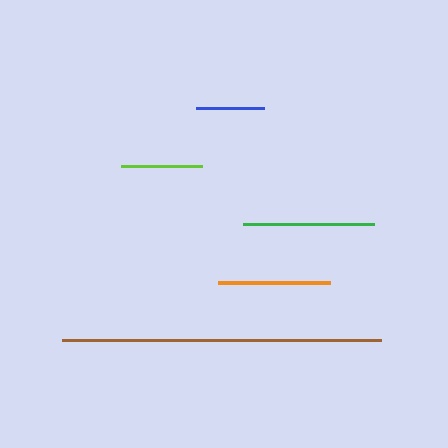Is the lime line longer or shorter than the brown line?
The brown line is longer than the lime line.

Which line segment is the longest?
The brown line is the longest at approximately 319 pixels.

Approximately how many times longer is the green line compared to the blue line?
The green line is approximately 1.9 times the length of the blue line.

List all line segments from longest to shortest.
From longest to shortest: brown, green, orange, lime, blue.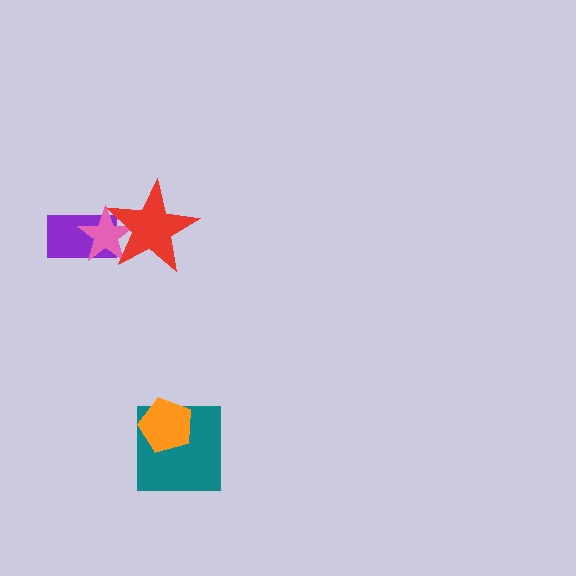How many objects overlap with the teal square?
1 object overlaps with the teal square.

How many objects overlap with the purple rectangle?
2 objects overlap with the purple rectangle.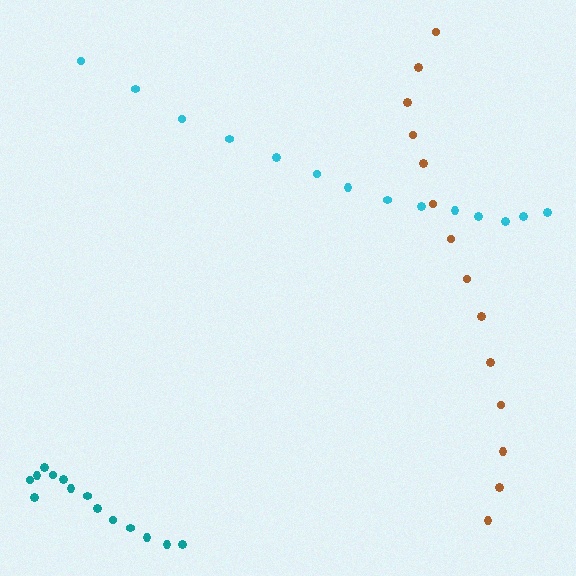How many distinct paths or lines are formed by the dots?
There are 3 distinct paths.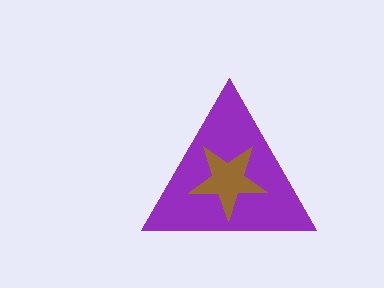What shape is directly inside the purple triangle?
The brown star.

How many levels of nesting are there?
2.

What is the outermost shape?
The purple triangle.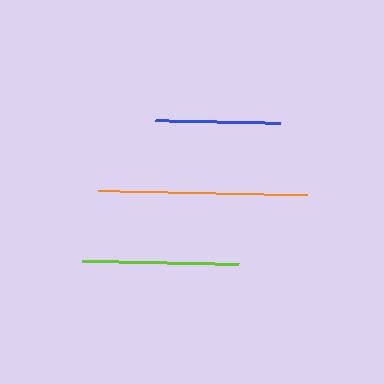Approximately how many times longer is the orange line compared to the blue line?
The orange line is approximately 1.7 times the length of the blue line.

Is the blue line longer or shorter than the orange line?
The orange line is longer than the blue line.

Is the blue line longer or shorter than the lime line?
The lime line is longer than the blue line.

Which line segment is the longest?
The orange line is the longest at approximately 209 pixels.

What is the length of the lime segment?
The lime segment is approximately 157 pixels long.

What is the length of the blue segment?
The blue segment is approximately 125 pixels long.